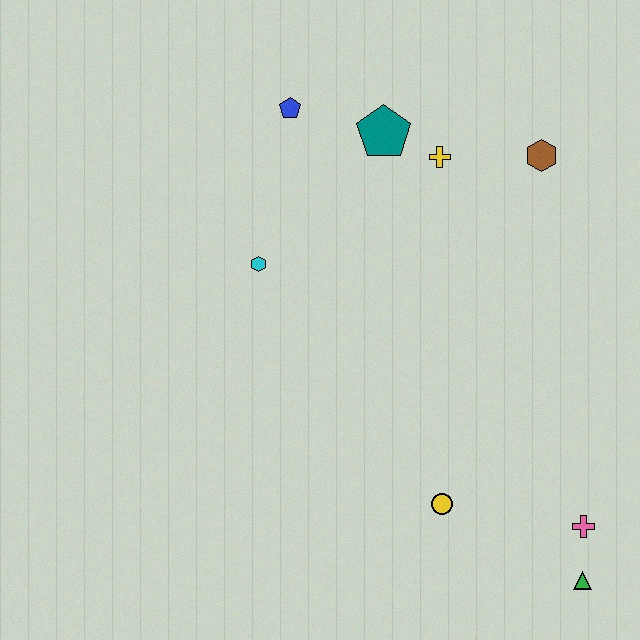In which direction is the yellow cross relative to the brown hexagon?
The yellow cross is to the left of the brown hexagon.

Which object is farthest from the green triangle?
The blue pentagon is farthest from the green triangle.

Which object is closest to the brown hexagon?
The yellow cross is closest to the brown hexagon.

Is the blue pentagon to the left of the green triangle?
Yes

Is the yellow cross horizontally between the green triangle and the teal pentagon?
Yes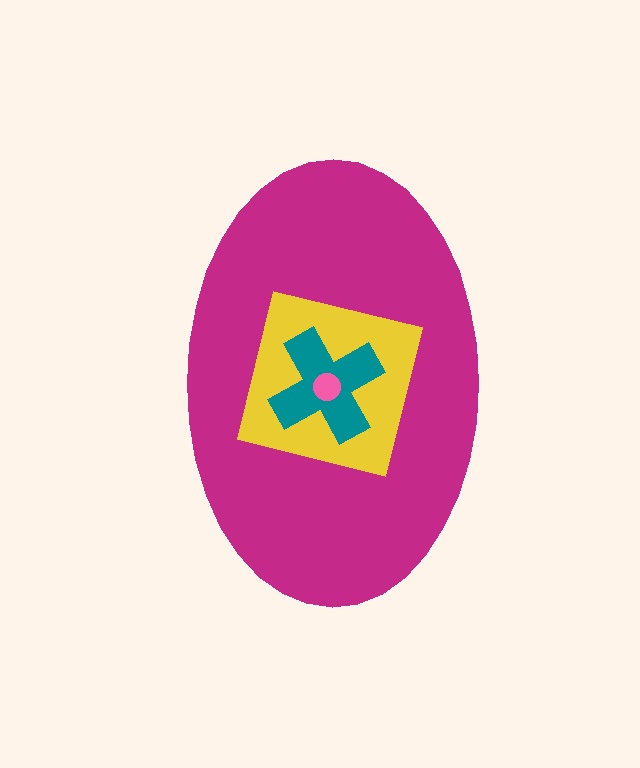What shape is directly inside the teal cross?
The pink circle.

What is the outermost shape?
The magenta ellipse.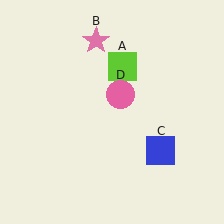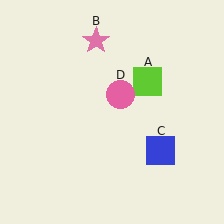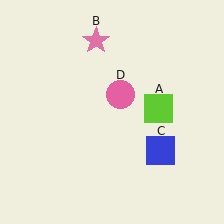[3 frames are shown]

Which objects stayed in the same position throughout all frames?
Pink star (object B) and blue square (object C) and pink circle (object D) remained stationary.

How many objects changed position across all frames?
1 object changed position: lime square (object A).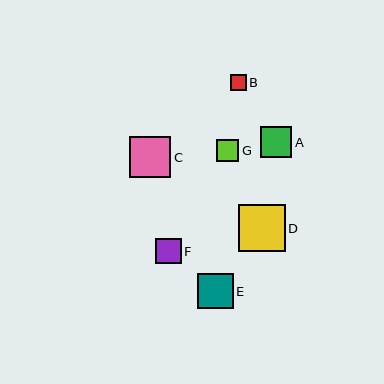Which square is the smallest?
Square B is the smallest with a size of approximately 16 pixels.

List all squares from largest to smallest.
From largest to smallest: D, C, E, A, F, G, B.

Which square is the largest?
Square D is the largest with a size of approximately 47 pixels.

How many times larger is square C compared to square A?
Square C is approximately 1.3 times the size of square A.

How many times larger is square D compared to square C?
Square D is approximately 1.1 times the size of square C.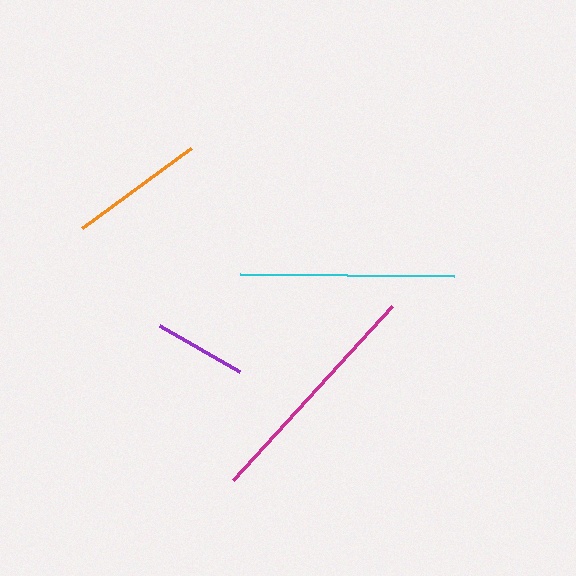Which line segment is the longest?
The magenta line is the longest at approximately 235 pixels.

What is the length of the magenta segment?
The magenta segment is approximately 235 pixels long.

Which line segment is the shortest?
The purple line is the shortest at approximately 92 pixels.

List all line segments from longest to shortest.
From longest to shortest: magenta, cyan, orange, purple.